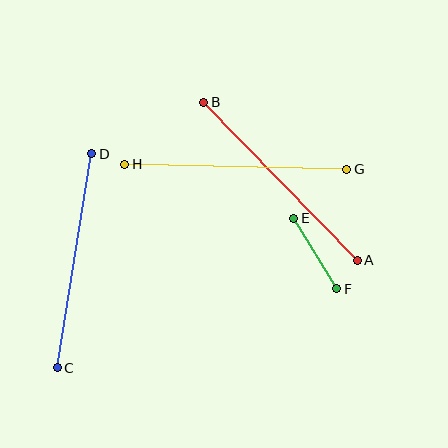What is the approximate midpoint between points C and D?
The midpoint is at approximately (74, 261) pixels.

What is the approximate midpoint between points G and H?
The midpoint is at approximately (236, 167) pixels.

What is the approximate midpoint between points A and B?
The midpoint is at approximately (281, 181) pixels.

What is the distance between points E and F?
The distance is approximately 83 pixels.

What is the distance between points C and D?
The distance is approximately 217 pixels.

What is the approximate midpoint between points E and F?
The midpoint is at approximately (315, 253) pixels.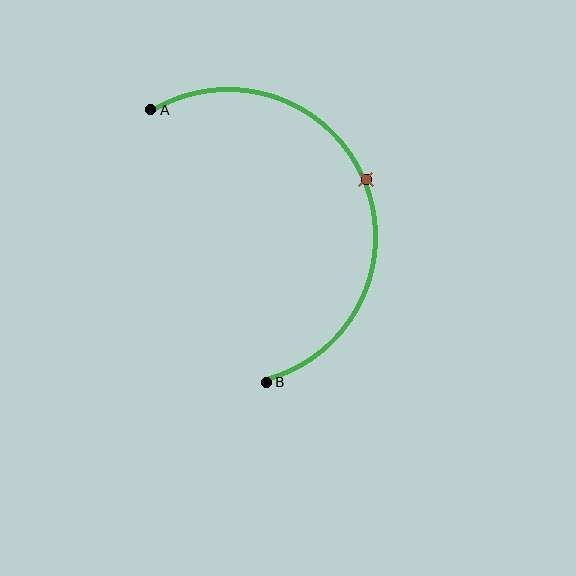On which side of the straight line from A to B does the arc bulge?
The arc bulges to the right of the straight line connecting A and B.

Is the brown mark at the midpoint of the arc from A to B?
Yes. The brown mark lies on the arc at equal arc-length from both A and B — it is the arc midpoint.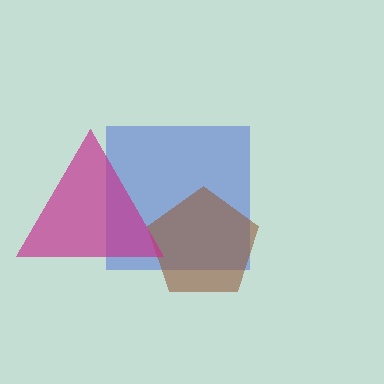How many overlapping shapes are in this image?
There are 3 overlapping shapes in the image.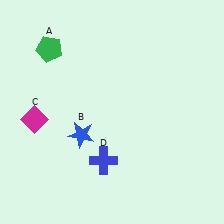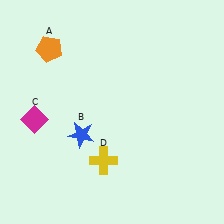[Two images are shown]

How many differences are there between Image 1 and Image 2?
There are 2 differences between the two images.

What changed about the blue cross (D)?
In Image 1, D is blue. In Image 2, it changed to yellow.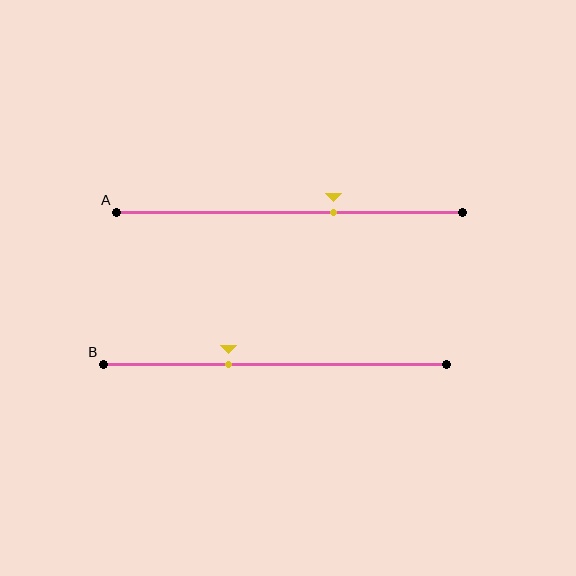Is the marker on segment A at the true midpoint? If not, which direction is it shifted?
No, the marker on segment A is shifted to the right by about 13% of the segment length.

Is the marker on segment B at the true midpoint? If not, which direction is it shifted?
No, the marker on segment B is shifted to the left by about 13% of the segment length.